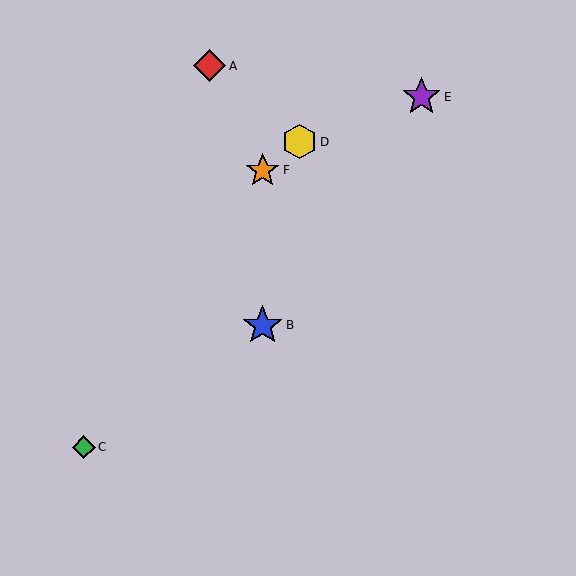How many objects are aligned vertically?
2 objects (B, F) are aligned vertically.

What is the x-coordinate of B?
Object B is at x≈263.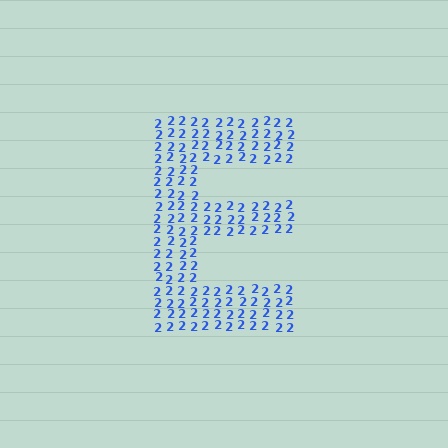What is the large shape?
The large shape is the letter E.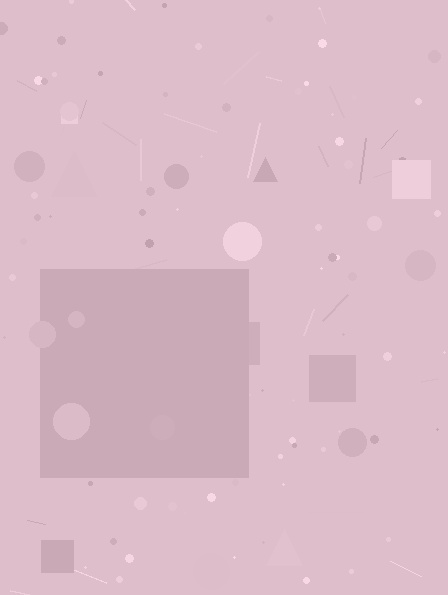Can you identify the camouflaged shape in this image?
The camouflaged shape is a square.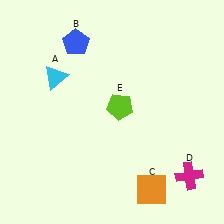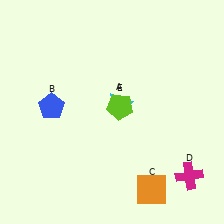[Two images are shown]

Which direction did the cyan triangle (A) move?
The cyan triangle (A) moved right.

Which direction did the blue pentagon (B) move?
The blue pentagon (B) moved down.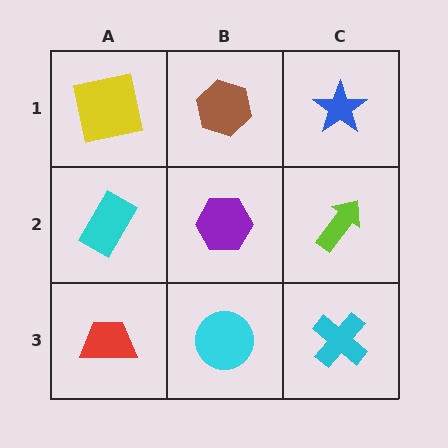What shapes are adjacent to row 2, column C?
A blue star (row 1, column C), a cyan cross (row 3, column C), a purple hexagon (row 2, column B).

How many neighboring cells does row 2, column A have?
3.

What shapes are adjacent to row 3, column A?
A cyan rectangle (row 2, column A), a cyan circle (row 3, column B).